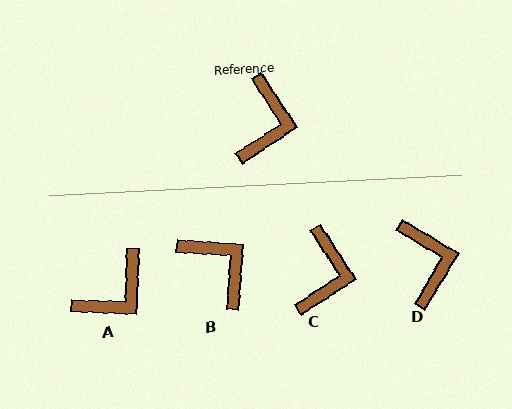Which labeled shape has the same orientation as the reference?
C.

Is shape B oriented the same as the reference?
No, it is off by about 54 degrees.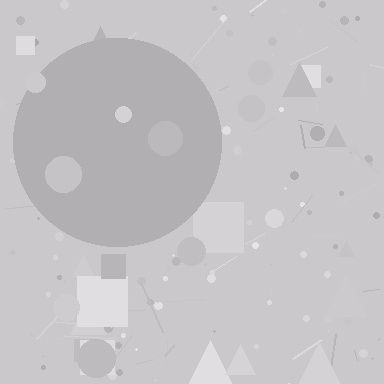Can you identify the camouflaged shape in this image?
The camouflaged shape is a circle.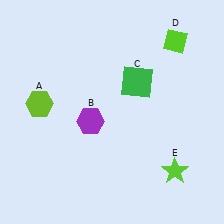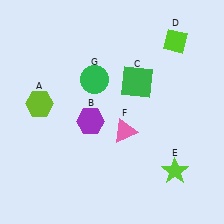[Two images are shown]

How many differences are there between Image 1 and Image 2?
There are 2 differences between the two images.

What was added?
A pink triangle (F), a green circle (G) were added in Image 2.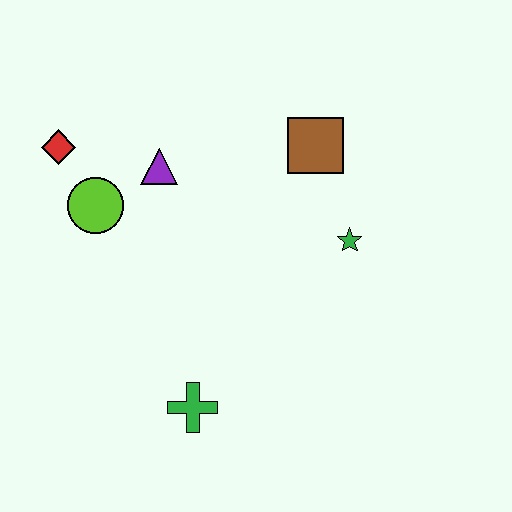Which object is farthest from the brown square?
The green cross is farthest from the brown square.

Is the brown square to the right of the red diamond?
Yes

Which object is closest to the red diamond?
The lime circle is closest to the red diamond.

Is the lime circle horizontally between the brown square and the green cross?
No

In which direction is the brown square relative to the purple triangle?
The brown square is to the right of the purple triangle.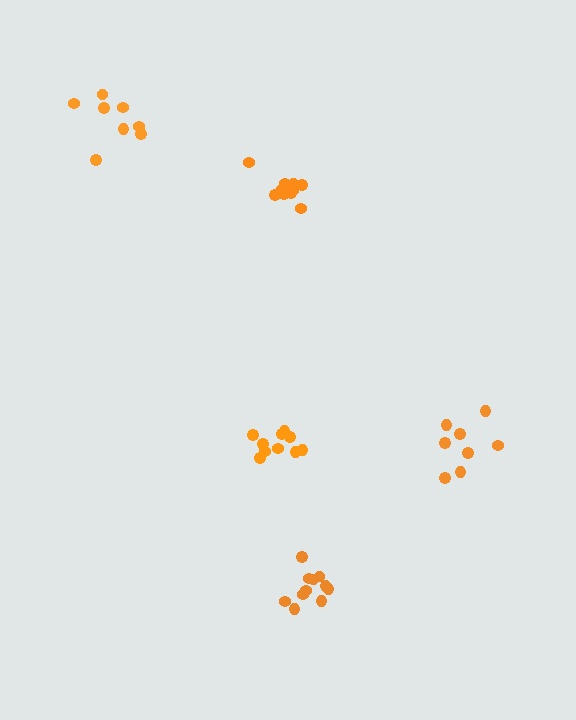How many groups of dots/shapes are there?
There are 5 groups.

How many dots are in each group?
Group 1: 11 dots, Group 2: 10 dots, Group 3: 8 dots, Group 4: 11 dots, Group 5: 8 dots (48 total).